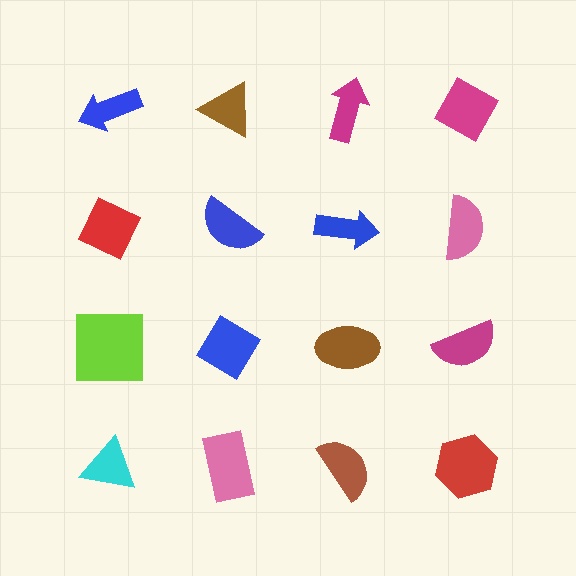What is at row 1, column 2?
A brown triangle.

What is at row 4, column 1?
A cyan triangle.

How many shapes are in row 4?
4 shapes.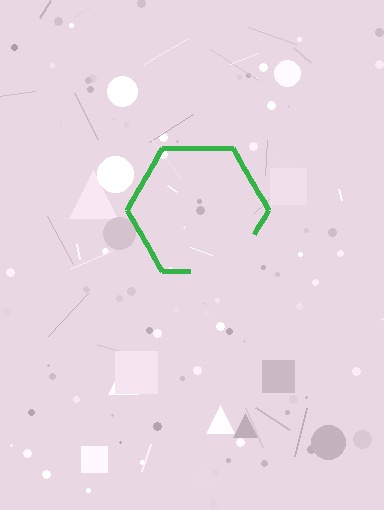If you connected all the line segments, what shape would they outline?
They would outline a hexagon.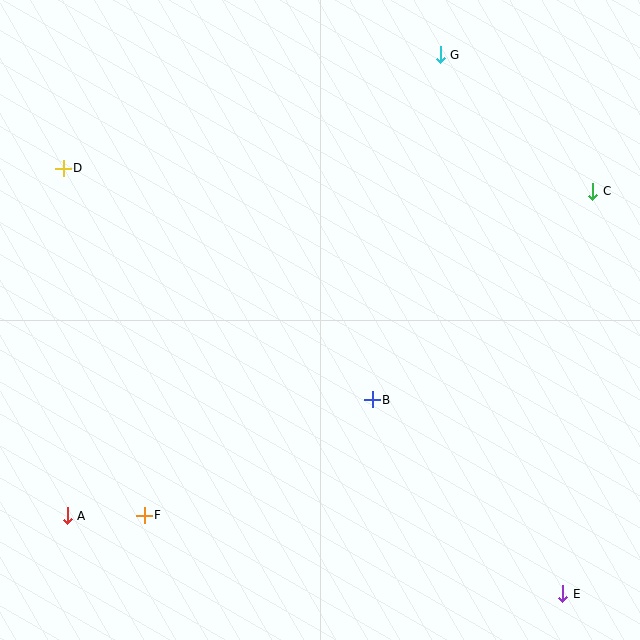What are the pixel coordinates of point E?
Point E is at (563, 594).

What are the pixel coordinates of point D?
Point D is at (63, 168).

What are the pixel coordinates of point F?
Point F is at (144, 515).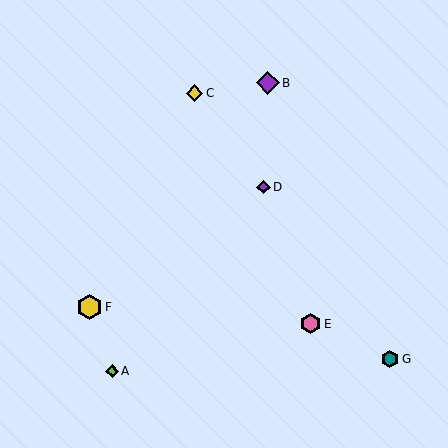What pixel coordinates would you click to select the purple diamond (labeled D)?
Click at (264, 187) to select the purple diamond D.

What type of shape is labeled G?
Shape G is a teal hexagon.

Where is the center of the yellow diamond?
The center of the yellow diamond is at (194, 93).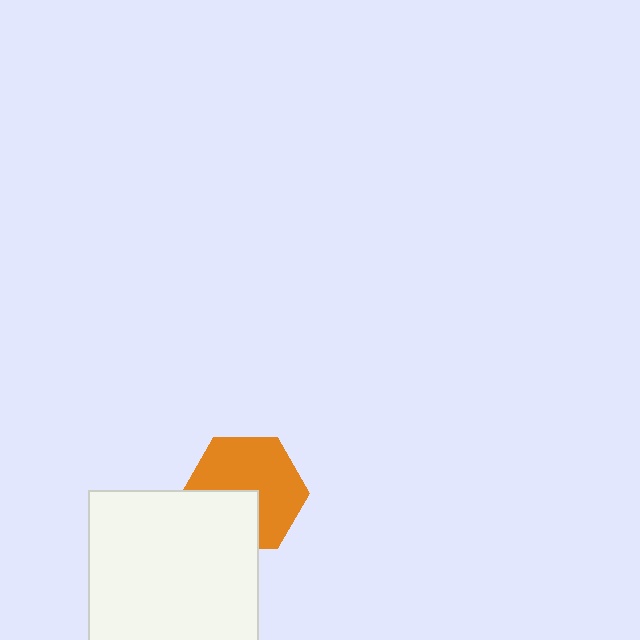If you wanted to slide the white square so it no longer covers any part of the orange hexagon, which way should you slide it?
Slide it down — that is the most direct way to separate the two shapes.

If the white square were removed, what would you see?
You would see the complete orange hexagon.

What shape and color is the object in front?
The object in front is a white square.